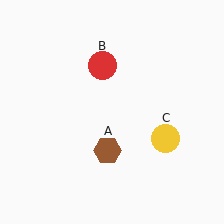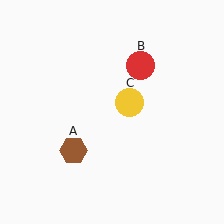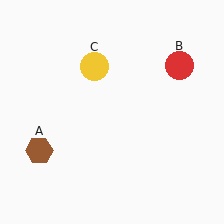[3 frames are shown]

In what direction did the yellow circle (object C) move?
The yellow circle (object C) moved up and to the left.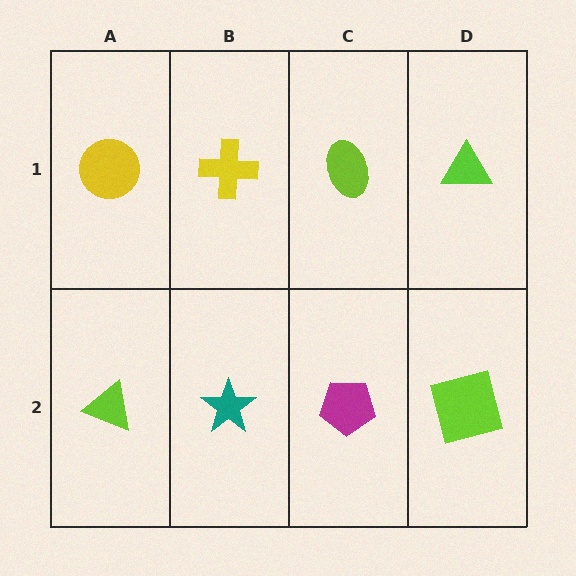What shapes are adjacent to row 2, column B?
A yellow cross (row 1, column B), a lime triangle (row 2, column A), a magenta pentagon (row 2, column C).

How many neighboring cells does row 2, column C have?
3.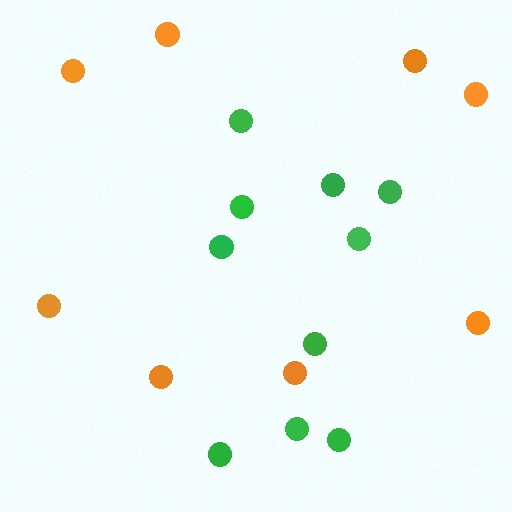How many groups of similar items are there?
There are 2 groups: one group of orange circles (8) and one group of green circles (10).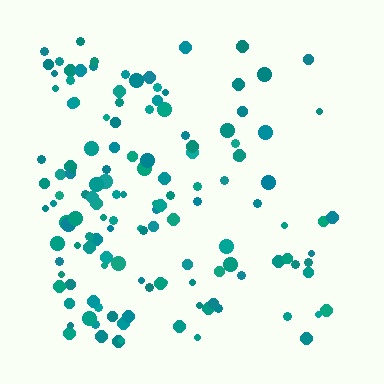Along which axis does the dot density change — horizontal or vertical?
Horizontal.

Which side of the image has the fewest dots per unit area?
The right.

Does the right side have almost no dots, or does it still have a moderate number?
Still a moderate number, just noticeably fewer than the left.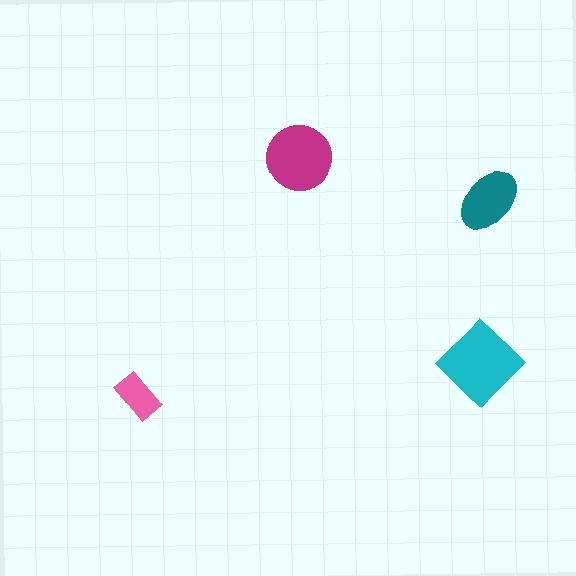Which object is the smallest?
The pink rectangle.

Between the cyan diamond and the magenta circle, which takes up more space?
The cyan diamond.